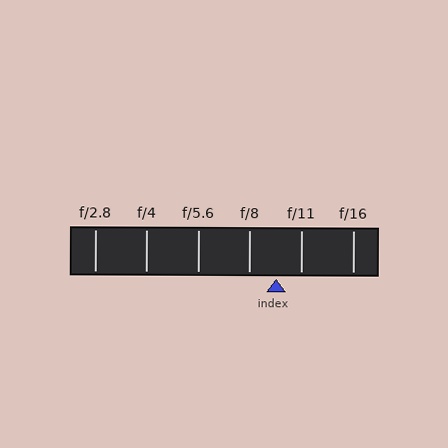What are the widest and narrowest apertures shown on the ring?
The widest aperture shown is f/2.8 and the narrowest is f/16.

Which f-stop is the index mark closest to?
The index mark is closest to f/11.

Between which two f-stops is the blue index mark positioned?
The index mark is between f/8 and f/11.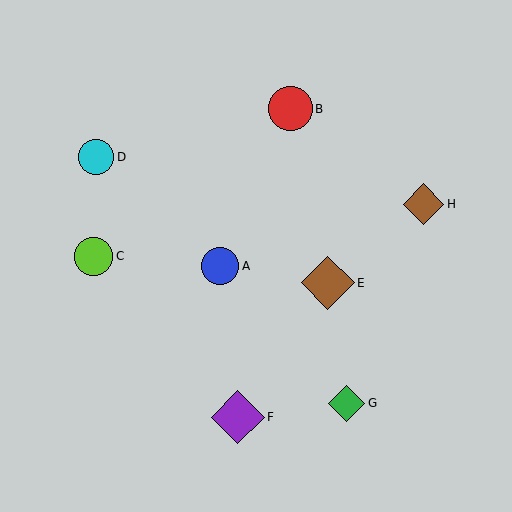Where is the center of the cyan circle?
The center of the cyan circle is at (96, 157).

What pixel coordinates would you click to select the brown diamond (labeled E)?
Click at (328, 283) to select the brown diamond E.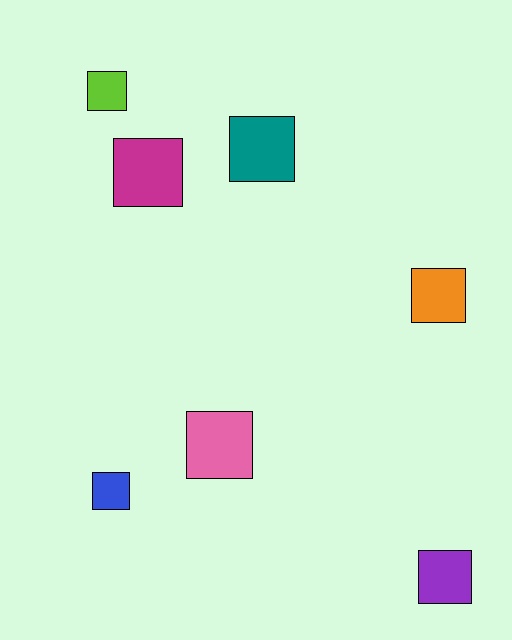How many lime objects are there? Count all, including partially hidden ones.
There is 1 lime object.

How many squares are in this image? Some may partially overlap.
There are 7 squares.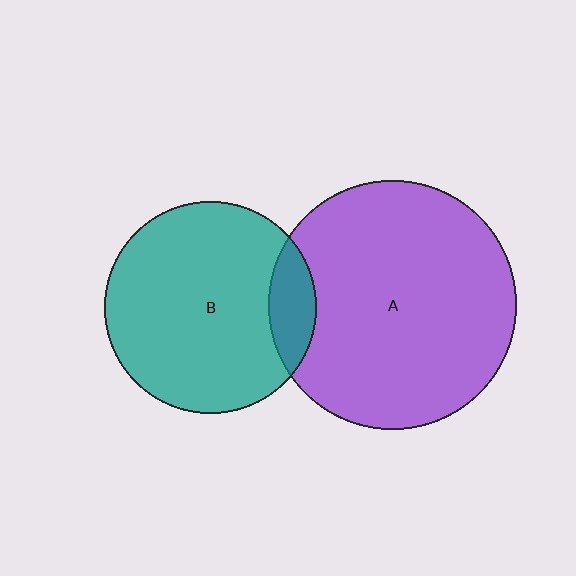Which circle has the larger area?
Circle A (purple).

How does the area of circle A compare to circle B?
Approximately 1.4 times.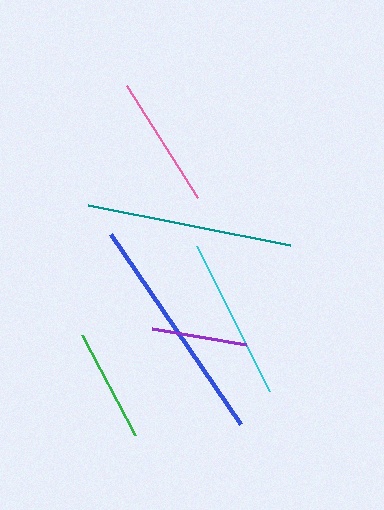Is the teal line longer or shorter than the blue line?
The blue line is longer than the teal line.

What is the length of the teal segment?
The teal segment is approximately 207 pixels long.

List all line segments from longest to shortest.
From longest to shortest: blue, teal, cyan, pink, green, purple.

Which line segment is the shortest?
The purple line is the shortest at approximately 95 pixels.